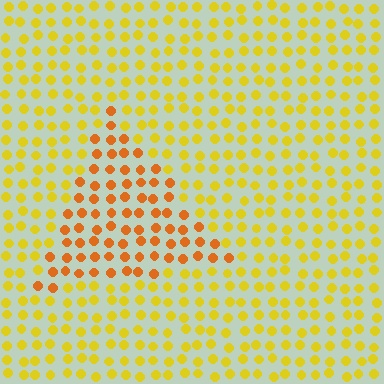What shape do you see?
I see a triangle.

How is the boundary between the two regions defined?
The boundary is defined purely by a slight shift in hue (about 30 degrees). Spacing, size, and orientation are identical on both sides.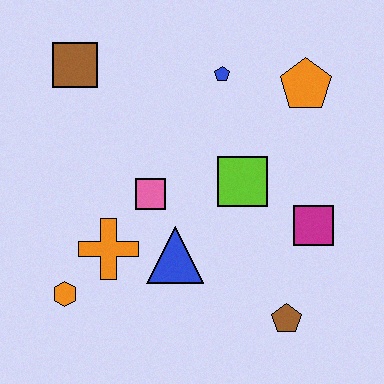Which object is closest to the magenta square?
The lime square is closest to the magenta square.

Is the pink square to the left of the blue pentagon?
Yes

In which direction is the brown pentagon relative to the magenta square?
The brown pentagon is below the magenta square.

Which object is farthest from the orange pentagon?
The orange hexagon is farthest from the orange pentagon.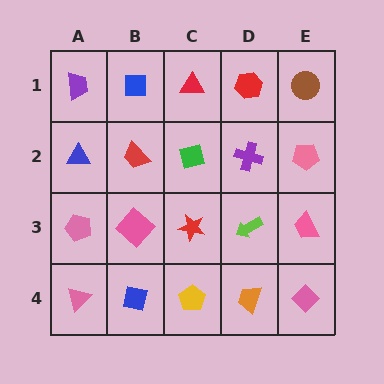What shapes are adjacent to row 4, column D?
A lime arrow (row 3, column D), a yellow pentagon (row 4, column C), a pink diamond (row 4, column E).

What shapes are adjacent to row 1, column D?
A purple cross (row 2, column D), a red triangle (row 1, column C), a brown circle (row 1, column E).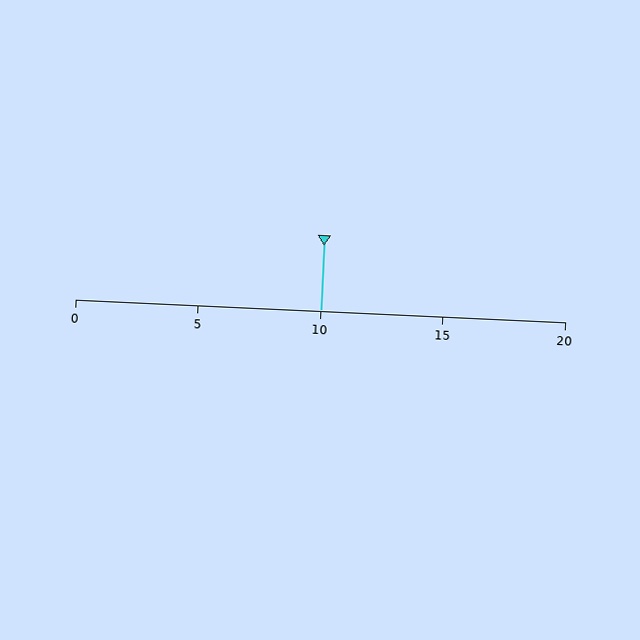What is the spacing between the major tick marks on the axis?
The major ticks are spaced 5 apart.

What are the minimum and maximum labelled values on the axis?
The axis runs from 0 to 20.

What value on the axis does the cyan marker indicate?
The marker indicates approximately 10.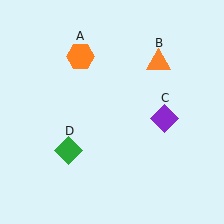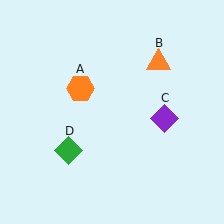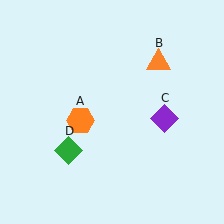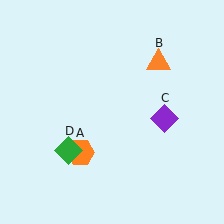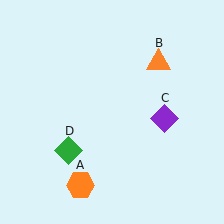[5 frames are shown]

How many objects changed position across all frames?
1 object changed position: orange hexagon (object A).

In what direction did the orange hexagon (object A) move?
The orange hexagon (object A) moved down.